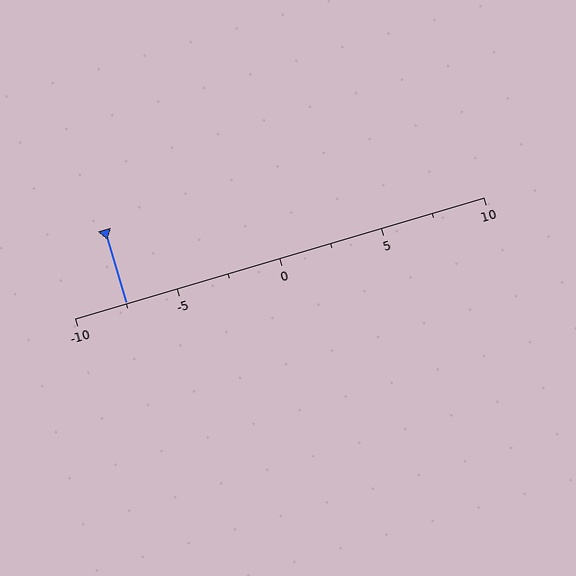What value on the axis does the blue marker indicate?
The marker indicates approximately -7.5.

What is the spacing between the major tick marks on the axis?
The major ticks are spaced 5 apart.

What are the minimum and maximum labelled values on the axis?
The axis runs from -10 to 10.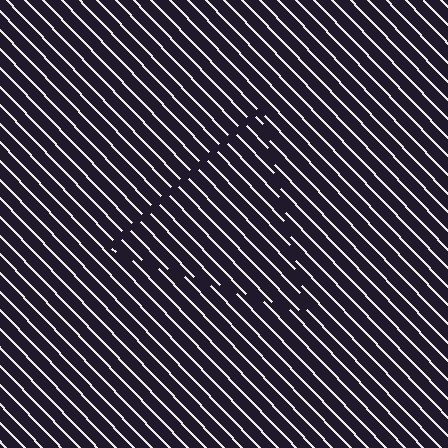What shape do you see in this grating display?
An illusory triangle. The interior of the shape contains the same grating, shifted by half a period — the contour is defined by the phase discontinuity where line-ends from the inner and outer gratings abut.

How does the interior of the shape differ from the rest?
The interior of the shape contains the same grating, shifted by half a period — the contour is defined by the phase discontinuity where line-ends from the inner and outer gratings abut.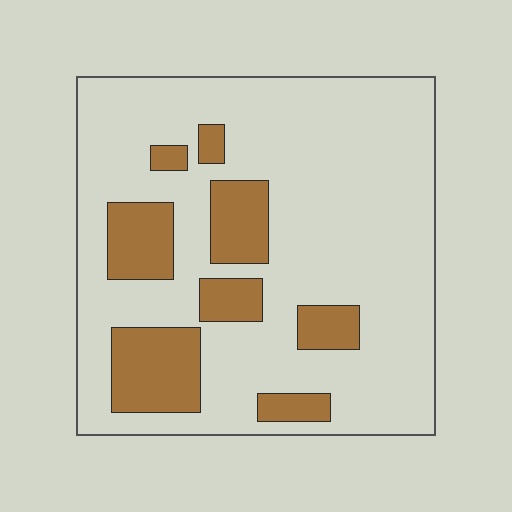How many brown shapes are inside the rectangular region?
8.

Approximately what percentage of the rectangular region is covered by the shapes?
Approximately 20%.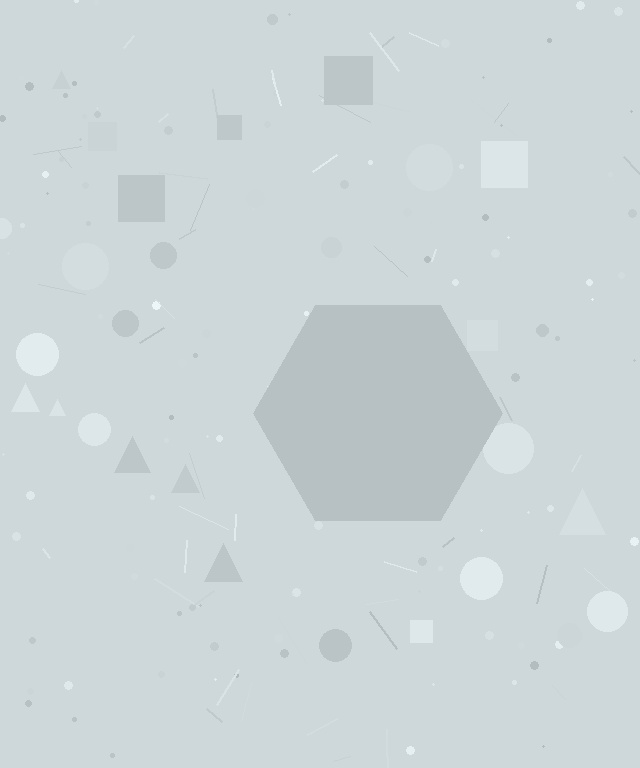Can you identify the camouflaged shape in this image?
The camouflaged shape is a hexagon.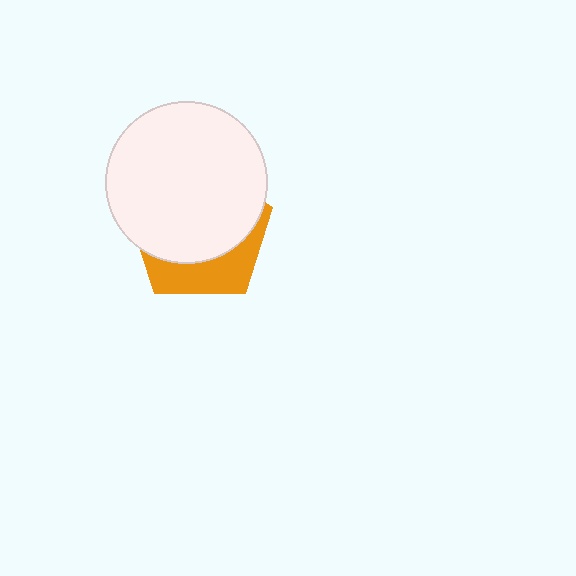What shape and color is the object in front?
The object in front is a white circle.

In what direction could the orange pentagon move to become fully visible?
The orange pentagon could move down. That would shift it out from behind the white circle entirely.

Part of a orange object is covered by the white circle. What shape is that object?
It is a pentagon.